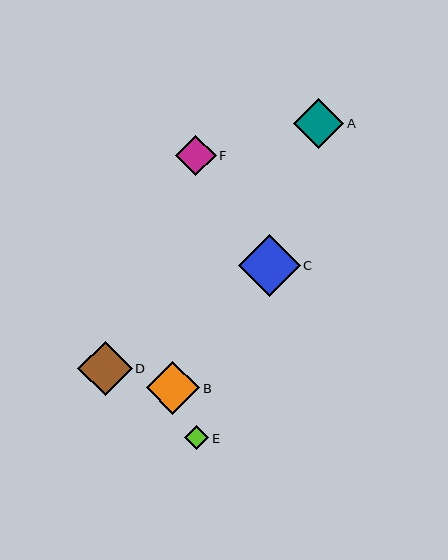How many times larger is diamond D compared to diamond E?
Diamond D is approximately 2.2 times the size of diamond E.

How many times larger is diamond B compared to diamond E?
Diamond B is approximately 2.2 times the size of diamond E.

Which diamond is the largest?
Diamond C is the largest with a size of approximately 62 pixels.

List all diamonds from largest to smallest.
From largest to smallest: C, D, B, A, F, E.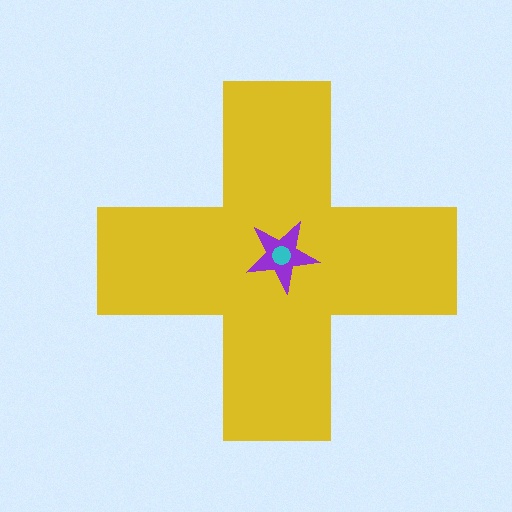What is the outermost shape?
The yellow cross.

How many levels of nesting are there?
3.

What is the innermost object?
The cyan circle.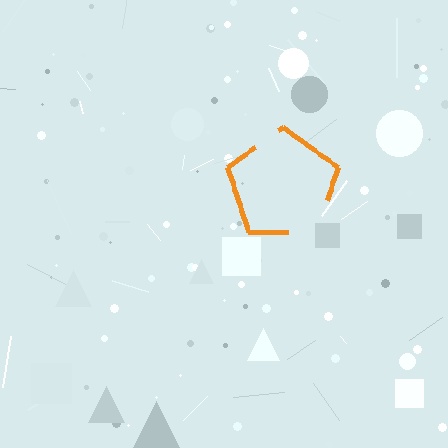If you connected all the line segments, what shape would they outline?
They would outline a pentagon.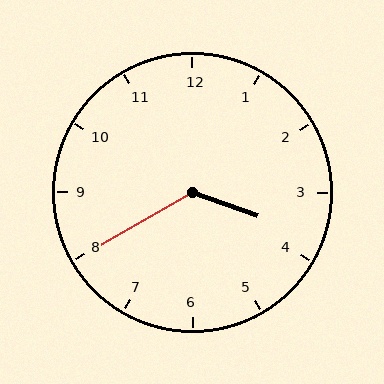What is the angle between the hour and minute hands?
Approximately 130 degrees.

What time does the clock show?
3:40.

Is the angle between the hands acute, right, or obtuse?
It is obtuse.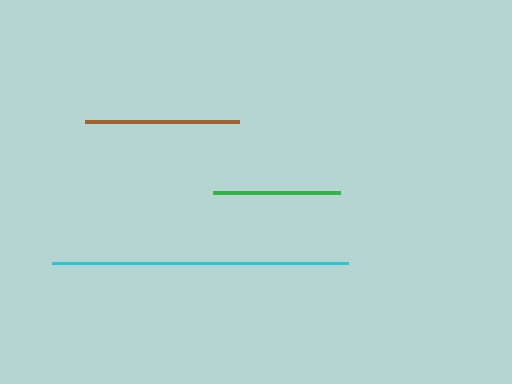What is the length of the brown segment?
The brown segment is approximately 154 pixels long.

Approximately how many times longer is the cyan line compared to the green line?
The cyan line is approximately 2.3 times the length of the green line.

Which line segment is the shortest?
The green line is the shortest at approximately 126 pixels.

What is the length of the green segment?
The green segment is approximately 126 pixels long.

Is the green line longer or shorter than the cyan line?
The cyan line is longer than the green line.